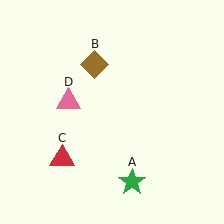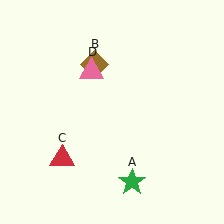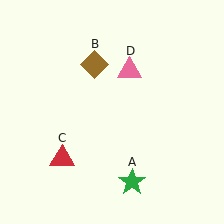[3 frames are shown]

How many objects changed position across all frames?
1 object changed position: pink triangle (object D).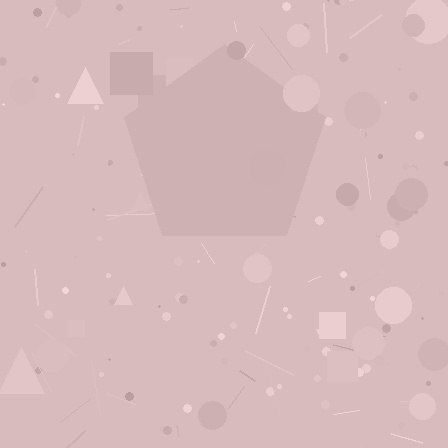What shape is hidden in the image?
A pentagon is hidden in the image.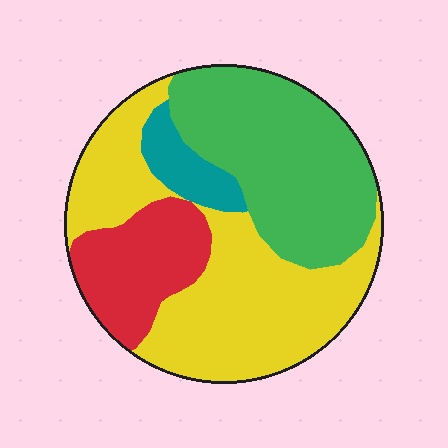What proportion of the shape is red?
Red takes up about one sixth (1/6) of the shape.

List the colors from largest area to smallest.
From largest to smallest: yellow, green, red, teal.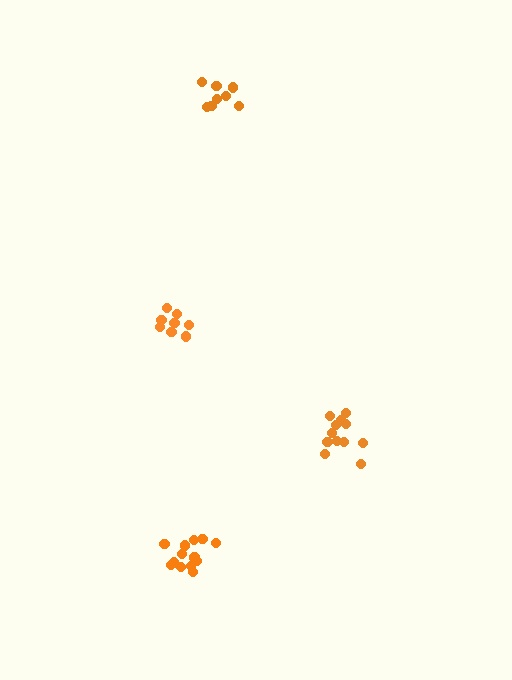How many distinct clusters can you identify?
There are 4 distinct clusters.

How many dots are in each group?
Group 1: 8 dots, Group 2: 13 dots, Group 3: 12 dots, Group 4: 8 dots (41 total).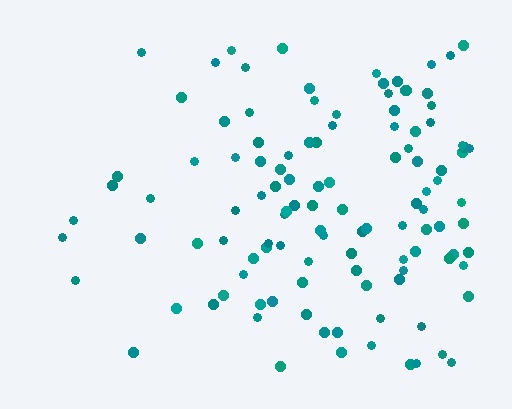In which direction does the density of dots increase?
From left to right, with the right side densest.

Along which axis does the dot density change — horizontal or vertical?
Horizontal.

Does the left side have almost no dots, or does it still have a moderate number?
Still a moderate number, just noticeably fewer than the right.